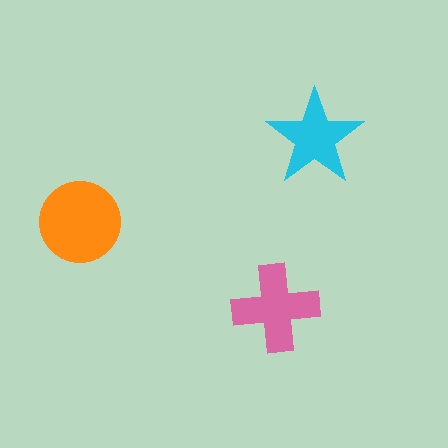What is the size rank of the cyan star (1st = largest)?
3rd.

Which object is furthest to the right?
The cyan star is rightmost.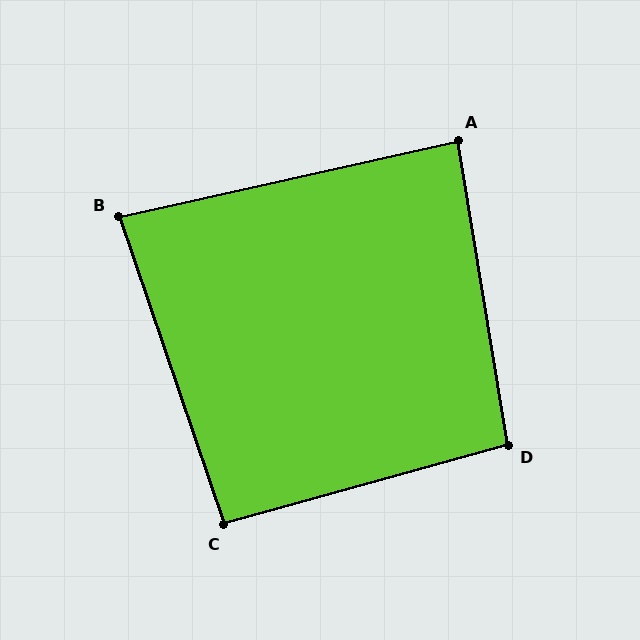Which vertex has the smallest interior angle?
B, at approximately 84 degrees.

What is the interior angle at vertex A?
Approximately 87 degrees (approximately right).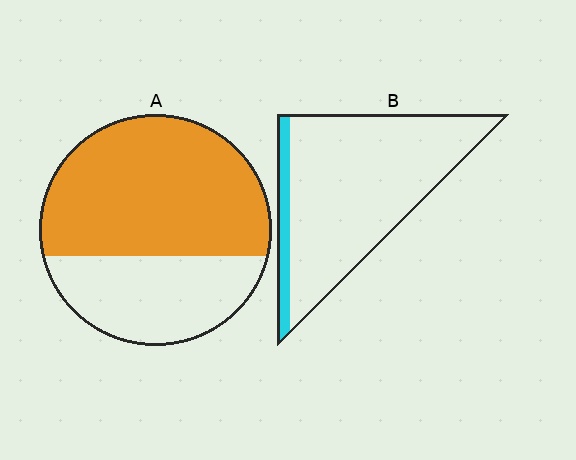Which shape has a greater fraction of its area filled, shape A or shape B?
Shape A.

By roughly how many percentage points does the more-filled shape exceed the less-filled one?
By roughly 55 percentage points (A over B).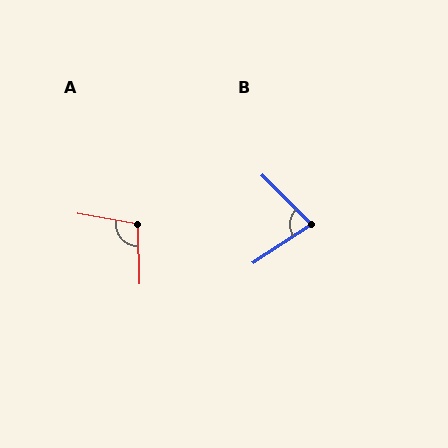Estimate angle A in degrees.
Approximately 101 degrees.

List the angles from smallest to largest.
B (78°), A (101°).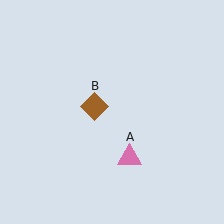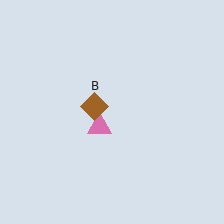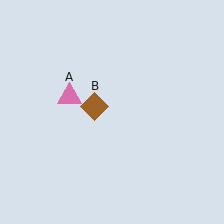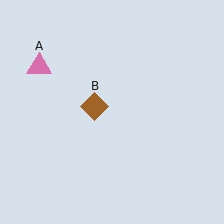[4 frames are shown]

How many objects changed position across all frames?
1 object changed position: pink triangle (object A).